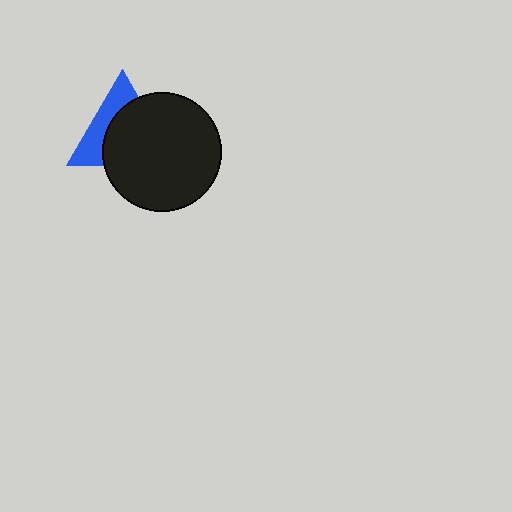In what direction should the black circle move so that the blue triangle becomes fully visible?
The black circle should move toward the lower-right. That is the shortest direction to clear the overlap and leave the blue triangle fully visible.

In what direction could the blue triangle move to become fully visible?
The blue triangle could move toward the upper-left. That would shift it out from behind the black circle entirely.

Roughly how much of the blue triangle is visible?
A small part of it is visible (roughly 39%).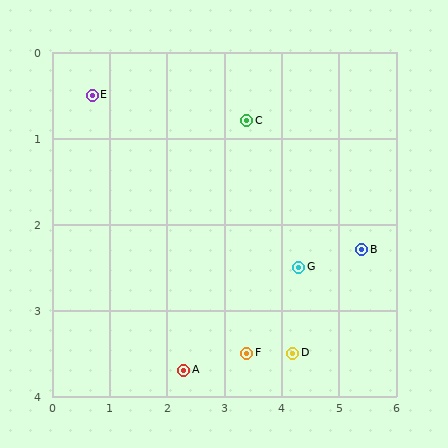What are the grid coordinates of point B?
Point B is at approximately (5.4, 2.3).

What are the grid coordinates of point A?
Point A is at approximately (2.3, 3.7).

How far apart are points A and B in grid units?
Points A and B are about 3.4 grid units apart.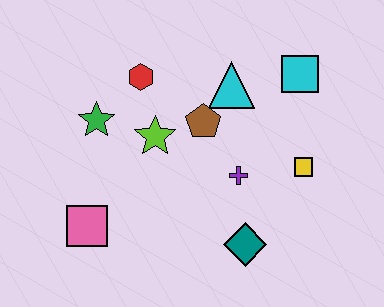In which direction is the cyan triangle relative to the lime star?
The cyan triangle is to the right of the lime star.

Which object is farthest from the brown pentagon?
The pink square is farthest from the brown pentagon.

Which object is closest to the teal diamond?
The purple cross is closest to the teal diamond.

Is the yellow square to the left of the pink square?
No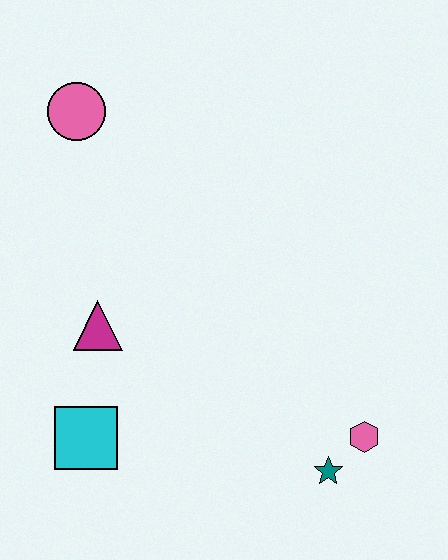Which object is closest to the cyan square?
The magenta triangle is closest to the cyan square.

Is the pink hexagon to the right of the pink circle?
Yes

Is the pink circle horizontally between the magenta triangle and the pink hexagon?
No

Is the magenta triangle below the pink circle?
Yes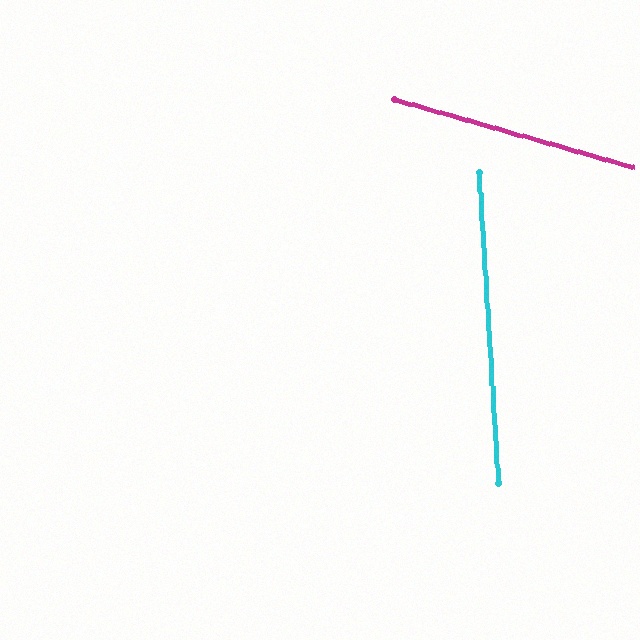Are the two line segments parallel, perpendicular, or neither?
Neither parallel nor perpendicular — they differ by about 71°.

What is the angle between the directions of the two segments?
Approximately 71 degrees.